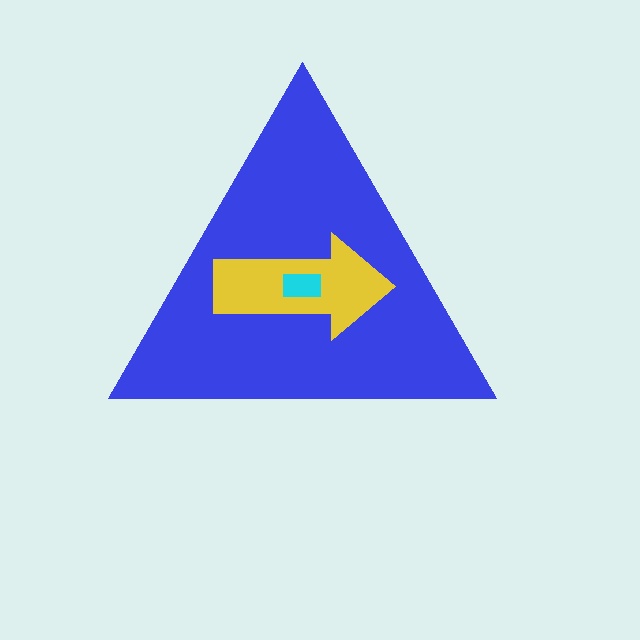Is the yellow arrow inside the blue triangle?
Yes.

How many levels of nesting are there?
3.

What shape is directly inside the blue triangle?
The yellow arrow.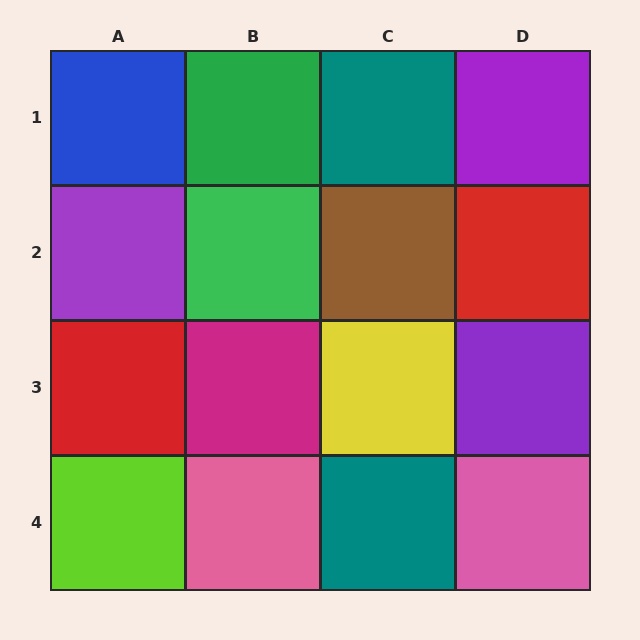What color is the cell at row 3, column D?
Purple.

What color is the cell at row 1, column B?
Green.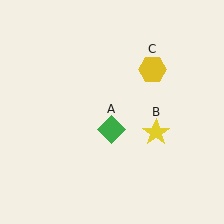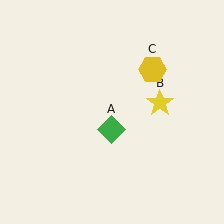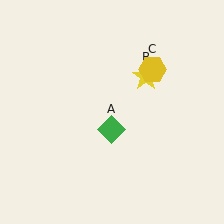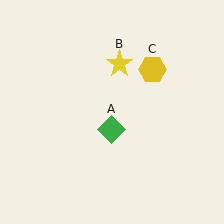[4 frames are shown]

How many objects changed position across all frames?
1 object changed position: yellow star (object B).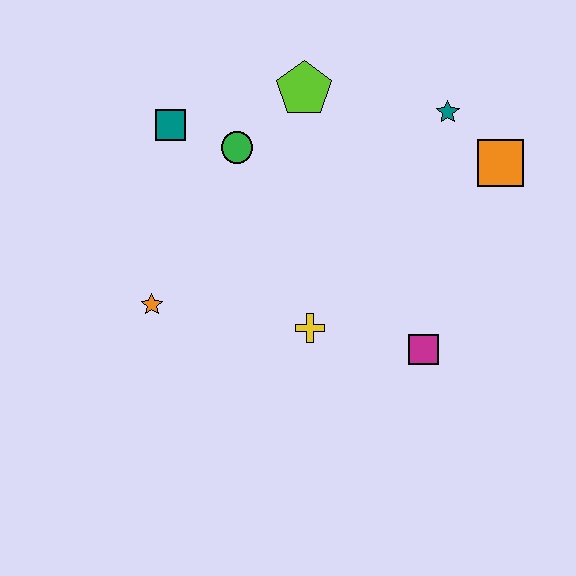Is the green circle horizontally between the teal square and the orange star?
No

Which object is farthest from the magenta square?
The teal square is farthest from the magenta square.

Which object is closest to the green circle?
The teal square is closest to the green circle.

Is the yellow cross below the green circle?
Yes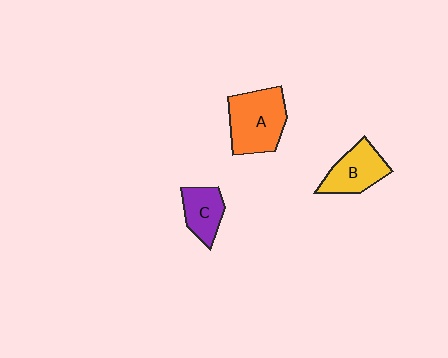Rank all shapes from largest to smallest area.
From largest to smallest: A (orange), B (yellow), C (purple).